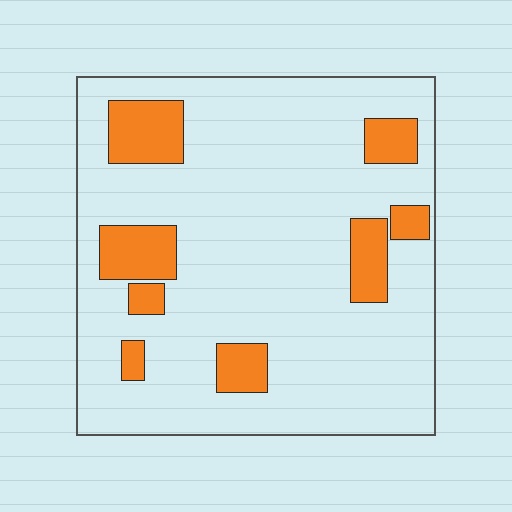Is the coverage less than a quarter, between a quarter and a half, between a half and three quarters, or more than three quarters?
Less than a quarter.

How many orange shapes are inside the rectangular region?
8.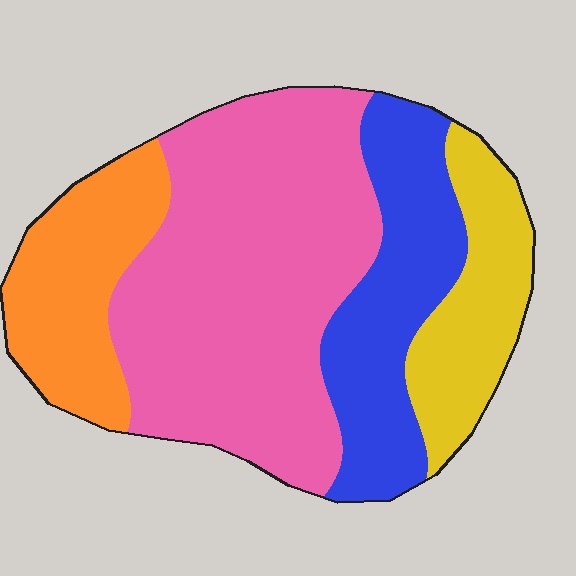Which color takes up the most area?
Pink, at roughly 45%.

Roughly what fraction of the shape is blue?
Blue covers around 20% of the shape.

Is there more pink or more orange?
Pink.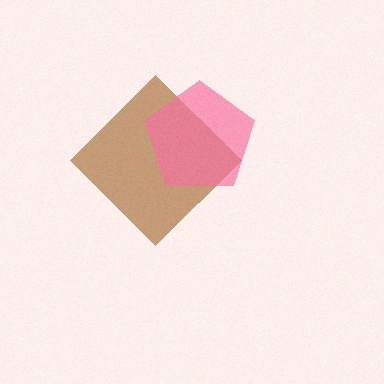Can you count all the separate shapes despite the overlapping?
Yes, there are 2 separate shapes.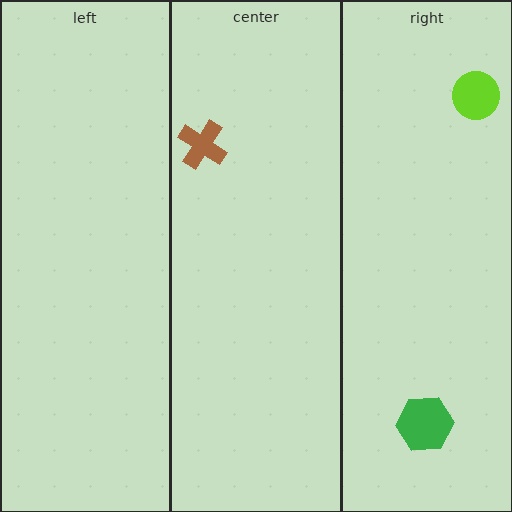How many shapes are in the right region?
2.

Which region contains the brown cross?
The center region.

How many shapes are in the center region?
1.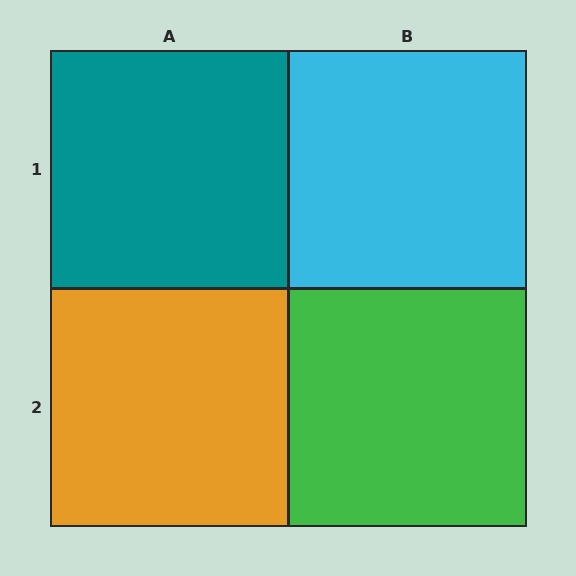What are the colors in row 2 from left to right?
Orange, green.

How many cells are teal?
1 cell is teal.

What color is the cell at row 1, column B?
Cyan.